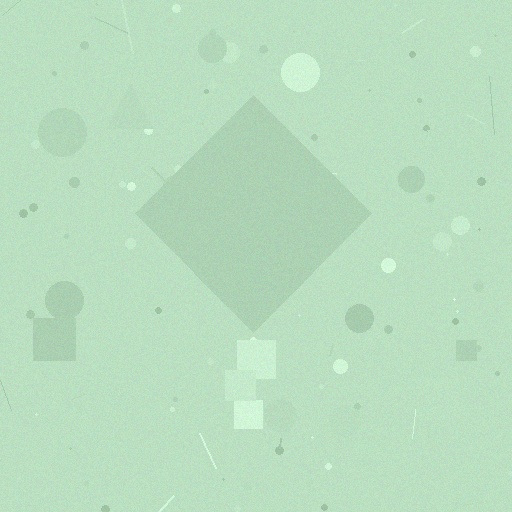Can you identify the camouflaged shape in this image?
The camouflaged shape is a diamond.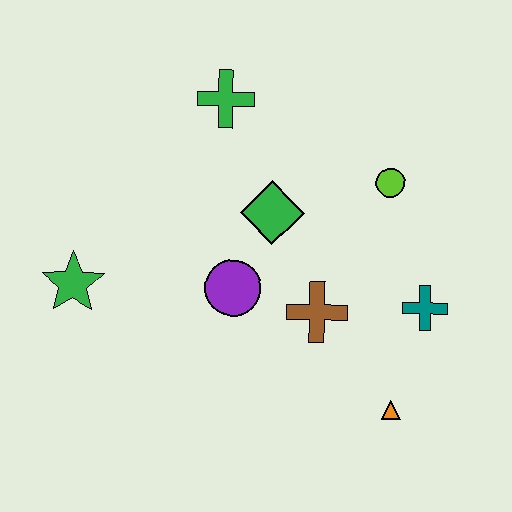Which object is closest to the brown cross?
The purple circle is closest to the brown cross.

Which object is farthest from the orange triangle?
The green cross is farthest from the orange triangle.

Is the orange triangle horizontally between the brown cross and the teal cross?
Yes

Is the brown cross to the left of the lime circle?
Yes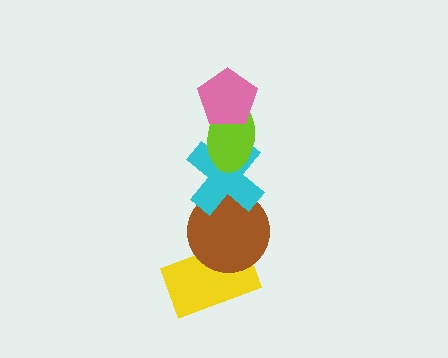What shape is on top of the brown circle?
The cyan cross is on top of the brown circle.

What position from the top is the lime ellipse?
The lime ellipse is 2nd from the top.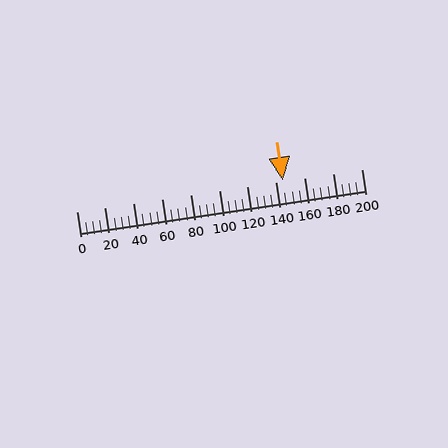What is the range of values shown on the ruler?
The ruler shows values from 0 to 200.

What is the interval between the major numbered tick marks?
The major tick marks are spaced 20 units apart.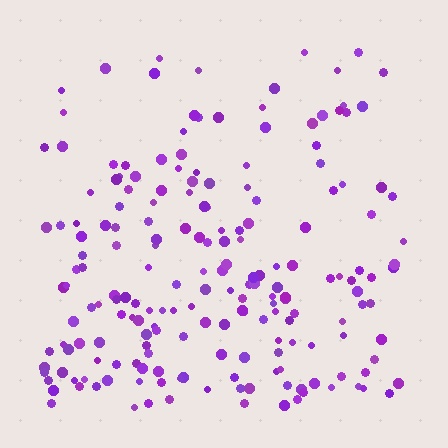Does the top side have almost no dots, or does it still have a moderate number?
Still a moderate number, just noticeably fewer than the bottom.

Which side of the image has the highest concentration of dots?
The bottom.